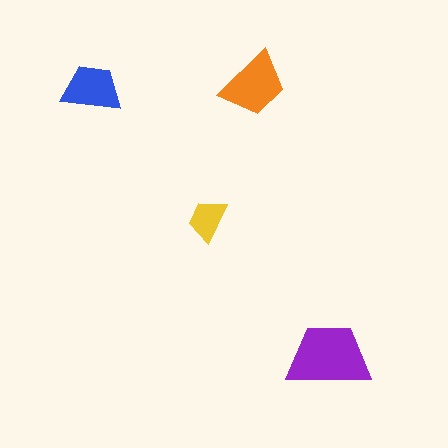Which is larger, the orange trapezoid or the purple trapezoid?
The purple one.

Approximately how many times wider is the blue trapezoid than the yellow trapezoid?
About 1.5 times wider.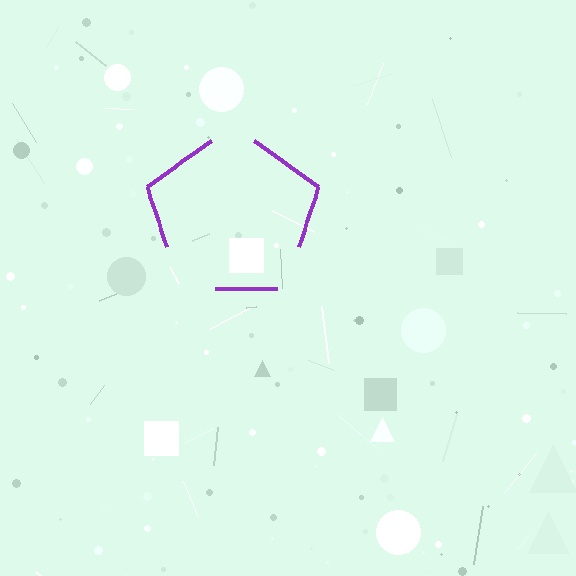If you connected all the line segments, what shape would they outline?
They would outline a pentagon.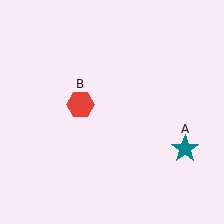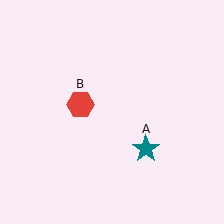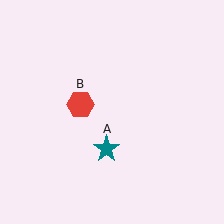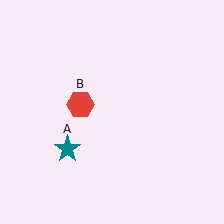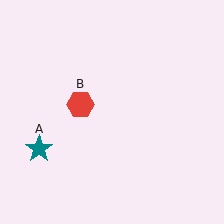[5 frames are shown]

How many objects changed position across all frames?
1 object changed position: teal star (object A).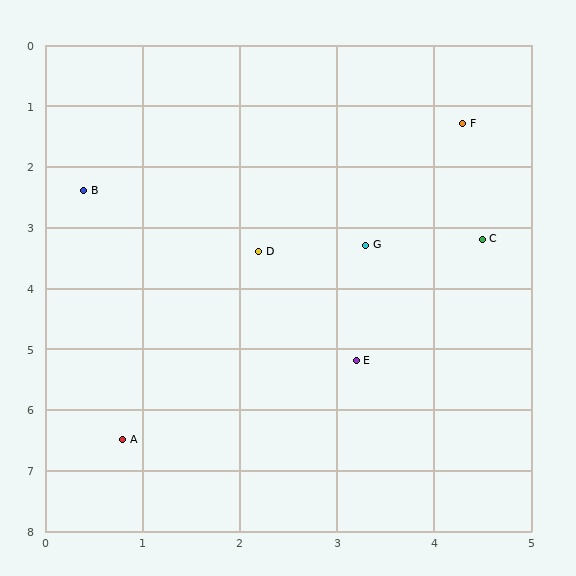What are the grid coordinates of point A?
Point A is at approximately (0.8, 6.5).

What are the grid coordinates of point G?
Point G is at approximately (3.3, 3.3).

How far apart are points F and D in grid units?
Points F and D are about 3.0 grid units apart.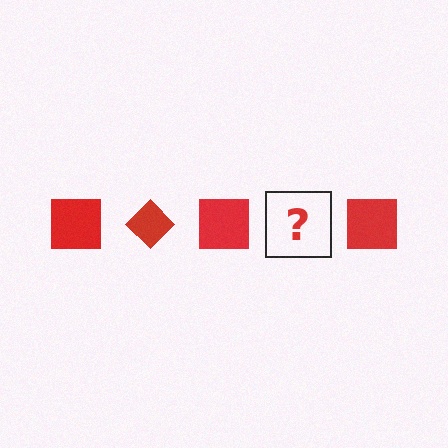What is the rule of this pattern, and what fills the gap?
The rule is that the pattern cycles through square, diamond shapes in red. The gap should be filled with a red diamond.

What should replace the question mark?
The question mark should be replaced with a red diamond.